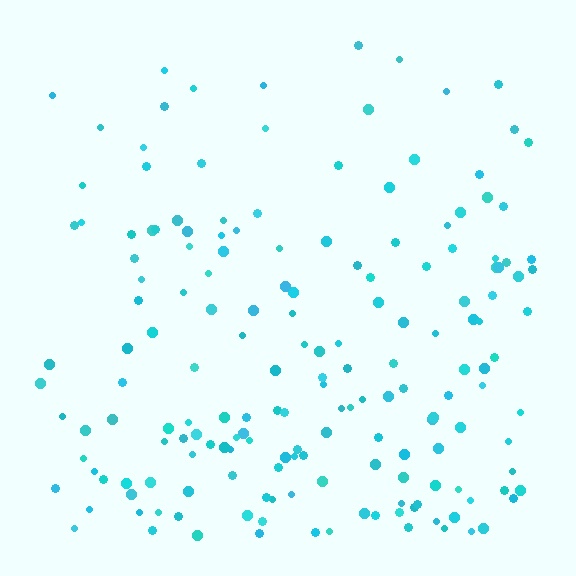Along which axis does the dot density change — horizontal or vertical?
Vertical.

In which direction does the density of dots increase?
From top to bottom, with the bottom side densest.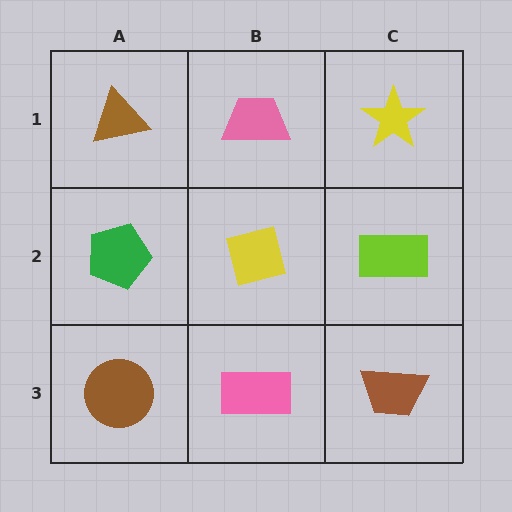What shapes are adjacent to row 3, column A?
A green pentagon (row 2, column A), a pink rectangle (row 3, column B).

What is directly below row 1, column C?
A lime rectangle.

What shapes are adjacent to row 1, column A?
A green pentagon (row 2, column A), a pink trapezoid (row 1, column B).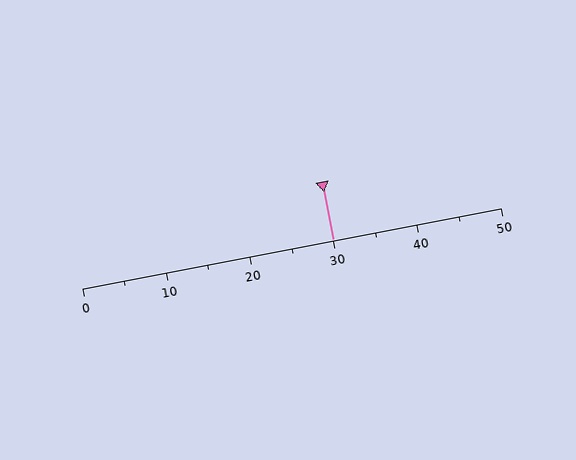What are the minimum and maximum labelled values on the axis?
The axis runs from 0 to 50.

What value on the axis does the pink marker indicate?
The marker indicates approximately 30.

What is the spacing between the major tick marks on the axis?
The major ticks are spaced 10 apart.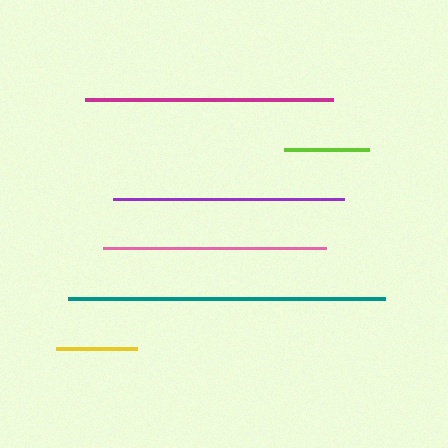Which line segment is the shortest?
The yellow line is the shortest at approximately 81 pixels.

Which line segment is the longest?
The teal line is the longest at approximately 317 pixels.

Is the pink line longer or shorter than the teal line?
The teal line is longer than the pink line.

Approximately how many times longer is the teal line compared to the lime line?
The teal line is approximately 3.7 times the length of the lime line.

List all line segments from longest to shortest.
From longest to shortest: teal, magenta, purple, pink, lime, yellow.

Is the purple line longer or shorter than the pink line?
The purple line is longer than the pink line.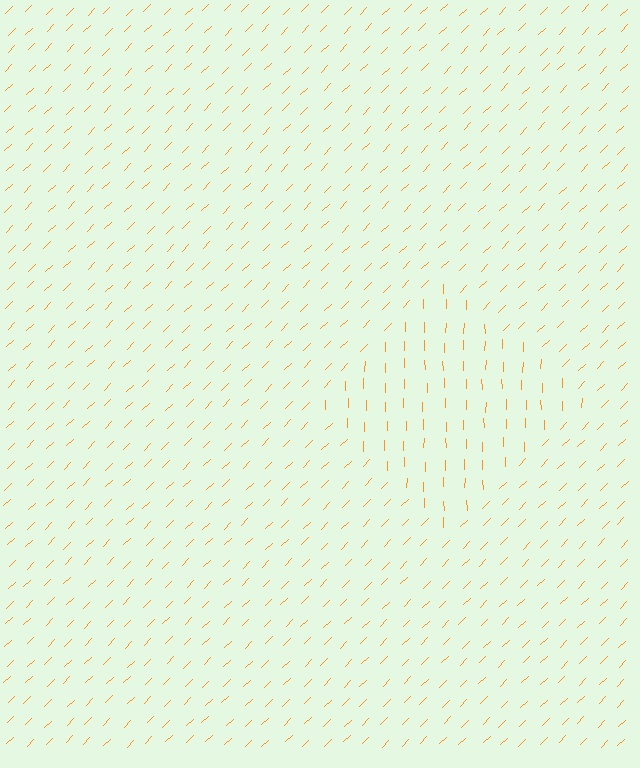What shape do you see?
I see a diamond.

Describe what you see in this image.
The image is filled with small orange line segments. A diamond region in the image has lines oriented differently from the surrounding lines, creating a visible texture boundary.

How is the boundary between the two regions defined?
The boundary is defined purely by a change in line orientation (approximately 45 degrees difference). All lines are the same color and thickness.